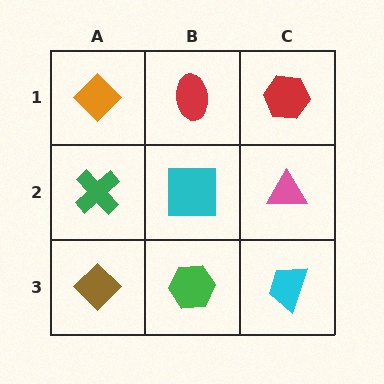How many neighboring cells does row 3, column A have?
2.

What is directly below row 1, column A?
A green cross.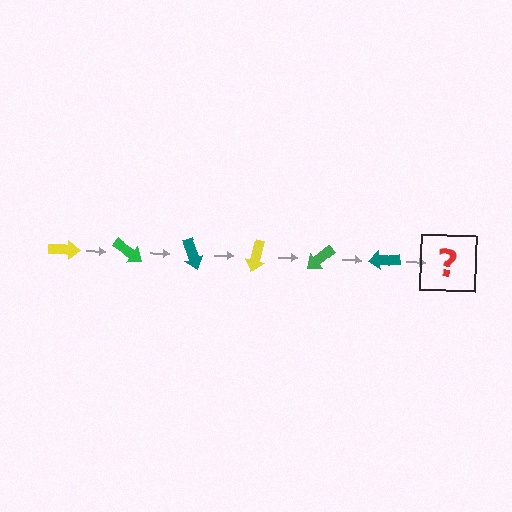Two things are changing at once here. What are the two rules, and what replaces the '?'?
The two rules are that it rotates 35 degrees each step and the color cycles through yellow, green, and teal. The '?' should be a yellow arrow, rotated 210 degrees from the start.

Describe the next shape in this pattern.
It should be a yellow arrow, rotated 210 degrees from the start.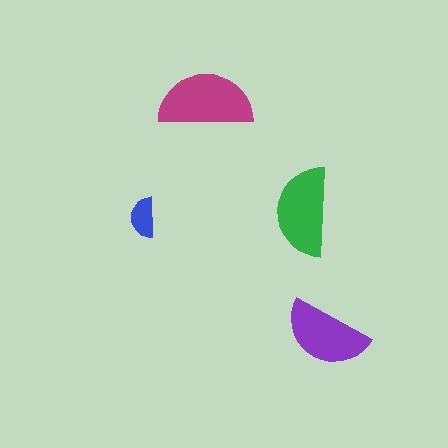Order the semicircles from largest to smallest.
the magenta one, the green one, the purple one, the blue one.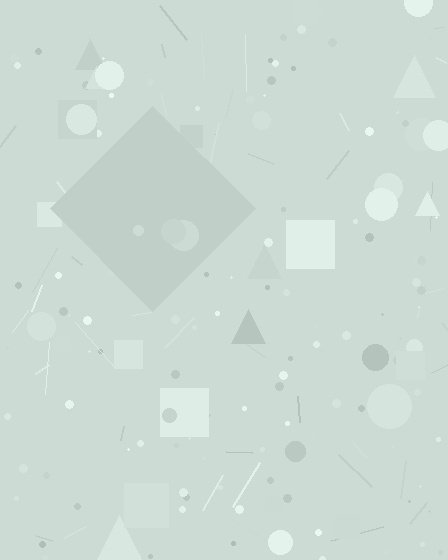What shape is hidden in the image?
A diamond is hidden in the image.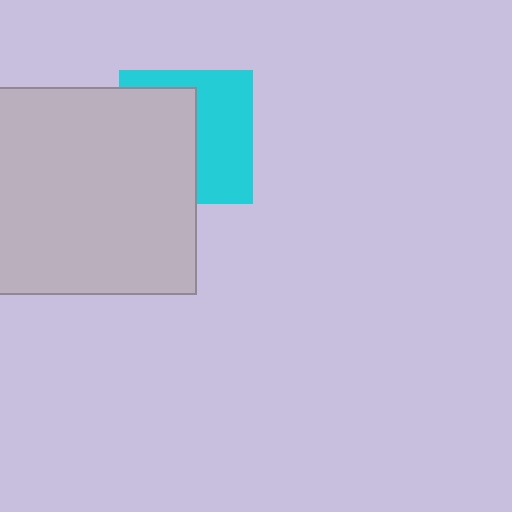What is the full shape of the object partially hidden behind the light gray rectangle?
The partially hidden object is a cyan square.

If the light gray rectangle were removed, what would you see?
You would see the complete cyan square.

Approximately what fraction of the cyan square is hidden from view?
Roughly 50% of the cyan square is hidden behind the light gray rectangle.